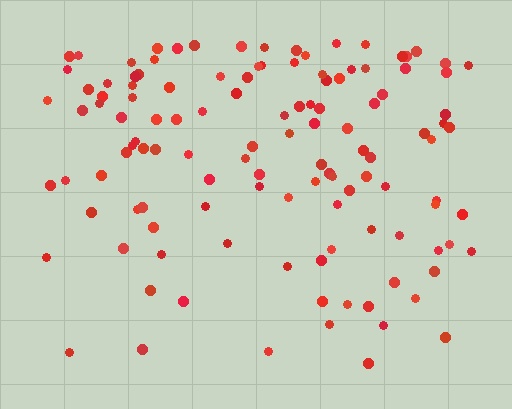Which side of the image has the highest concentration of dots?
The top.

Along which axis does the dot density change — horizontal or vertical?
Vertical.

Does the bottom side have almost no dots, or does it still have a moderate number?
Still a moderate number, just noticeably fewer than the top.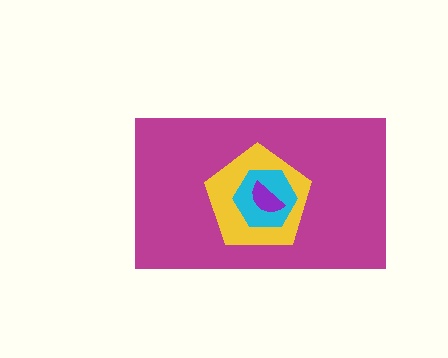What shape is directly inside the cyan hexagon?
The purple semicircle.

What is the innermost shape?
The purple semicircle.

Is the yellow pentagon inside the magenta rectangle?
Yes.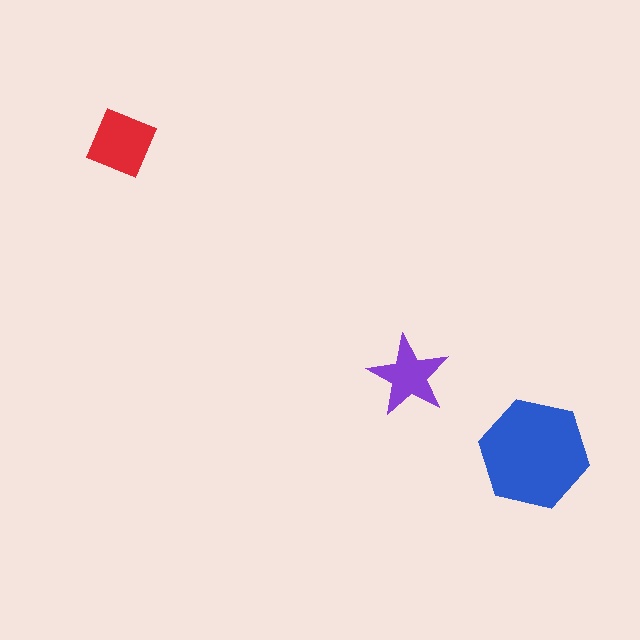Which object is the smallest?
The purple star.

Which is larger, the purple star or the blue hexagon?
The blue hexagon.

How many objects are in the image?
There are 3 objects in the image.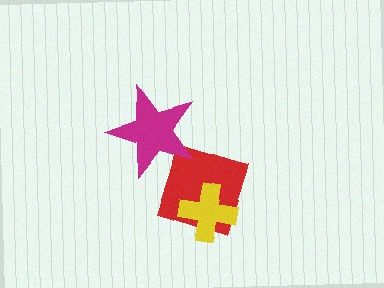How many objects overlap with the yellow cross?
1 object overlaps with the yellow cross.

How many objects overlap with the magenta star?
1 object overlaps with the magenta star.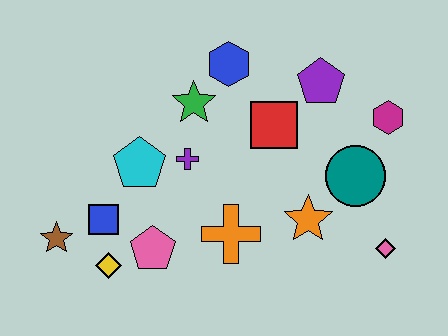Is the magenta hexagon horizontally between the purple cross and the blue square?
No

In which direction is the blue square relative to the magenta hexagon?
The blue square is to the left of the magenta hexagon.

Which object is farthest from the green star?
The pink diamond is farthest from the green star.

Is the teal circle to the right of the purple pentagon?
Yes